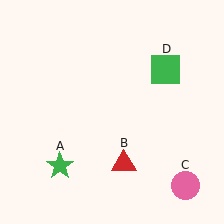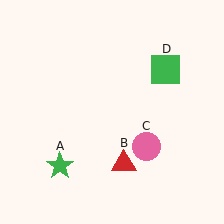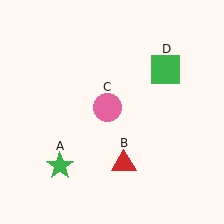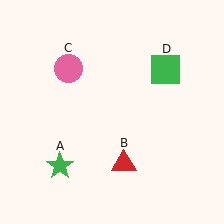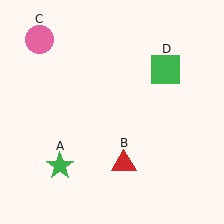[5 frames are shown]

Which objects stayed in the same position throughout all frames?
Green star (object A) and red triangle (object B) and green square (object D) remained stationary.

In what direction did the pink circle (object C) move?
The pink circle (object C) moved up and to the left.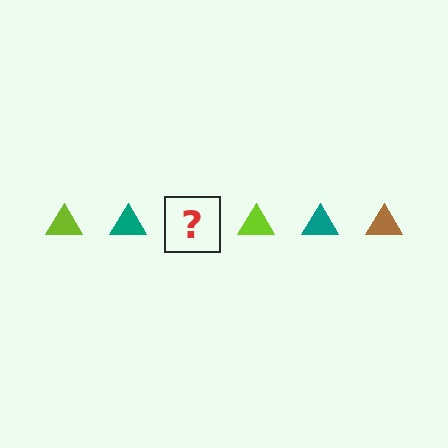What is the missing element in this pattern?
The missing element is a brown triangle.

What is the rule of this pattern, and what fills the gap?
The rule is that the pattern cycles through lime, teal, brown triangles. The gap should be filled with a brown triangle.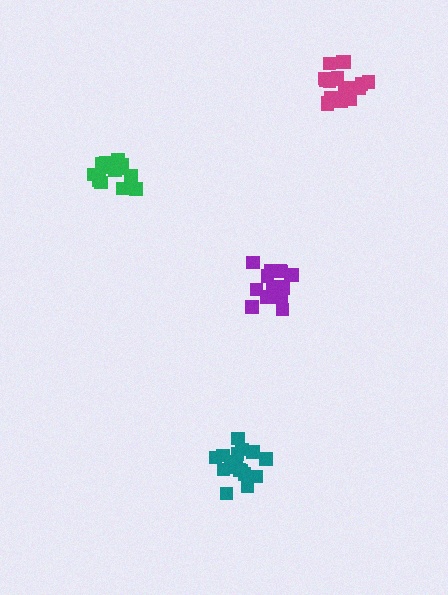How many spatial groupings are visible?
There are 4 spatial groupings.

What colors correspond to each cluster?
The clusters are colored: magenta, green, teal, purple.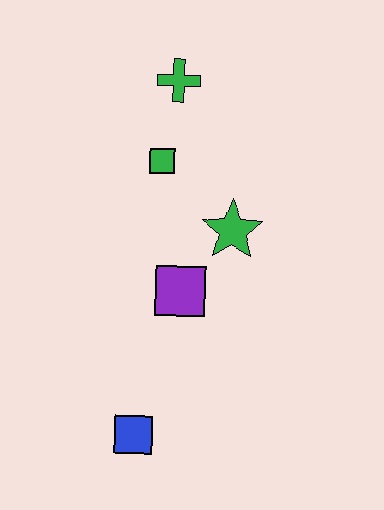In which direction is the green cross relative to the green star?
The green cross is above the green star.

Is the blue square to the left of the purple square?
Yes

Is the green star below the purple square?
No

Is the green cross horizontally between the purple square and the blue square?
Yes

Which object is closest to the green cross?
The green square is closest to the green cross.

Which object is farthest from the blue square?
The green cross is farthest from the blue square.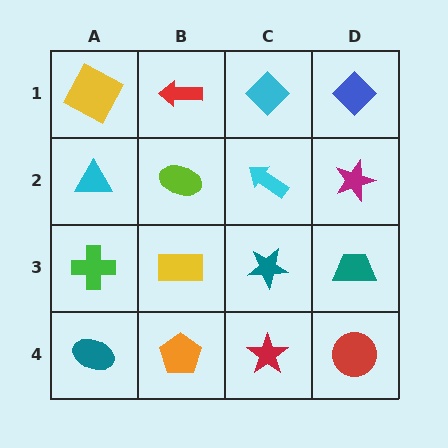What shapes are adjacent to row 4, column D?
A teal trapezoid (row 3, column D), a red star (row 4, column C).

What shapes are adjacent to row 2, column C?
A cyan diamond (row 1, column C), a teal star (row 3, column C), a lime ellipse (row 2, column B), a magenta star (row 2, column D).